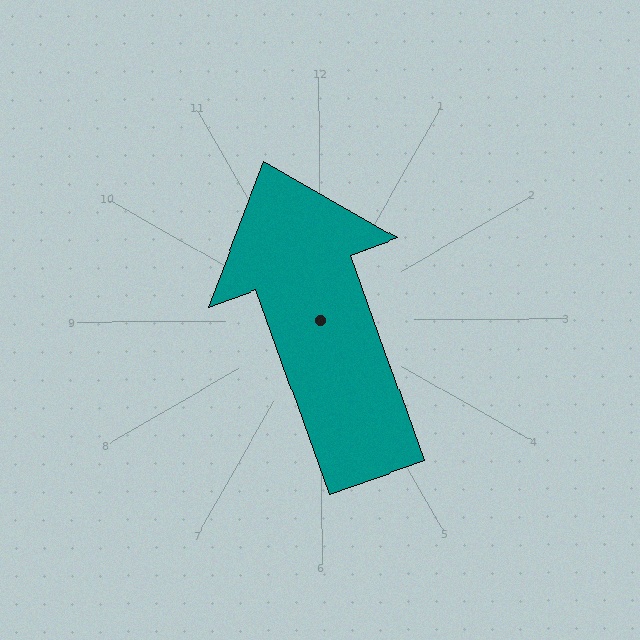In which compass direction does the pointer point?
North.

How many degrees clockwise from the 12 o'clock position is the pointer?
Approximately 341 degrees.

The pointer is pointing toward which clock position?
Roughly 11 o'clock.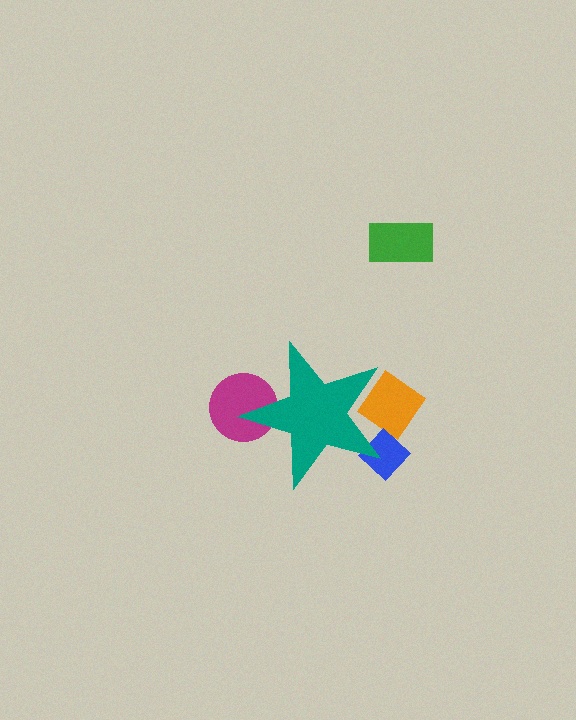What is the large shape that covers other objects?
A teal star.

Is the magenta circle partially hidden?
Yes, the magenta circle is partially hidden behind the teal star.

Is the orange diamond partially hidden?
Yes, the orange diamond is partially hidden behind the teal star.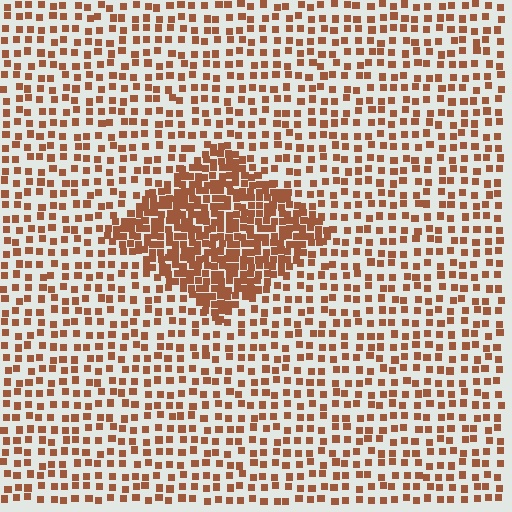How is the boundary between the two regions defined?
The boundary is defined by a change in element density (approximately 2.5x ratio). All elements are the same color, size, and shape.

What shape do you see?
I see a diamond.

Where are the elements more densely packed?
The elements are more densely packed inside the diamond boundary.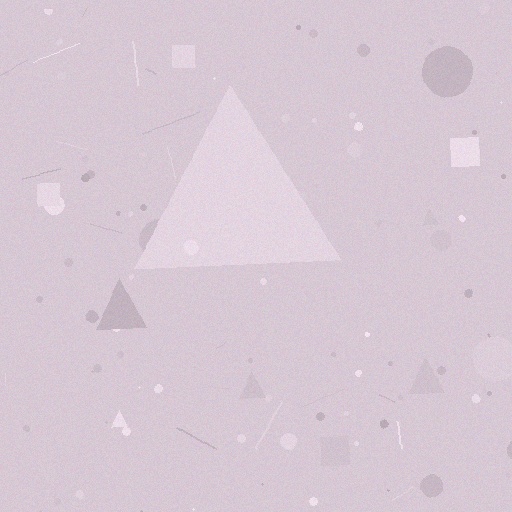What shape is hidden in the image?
A triangle is hidden in the image.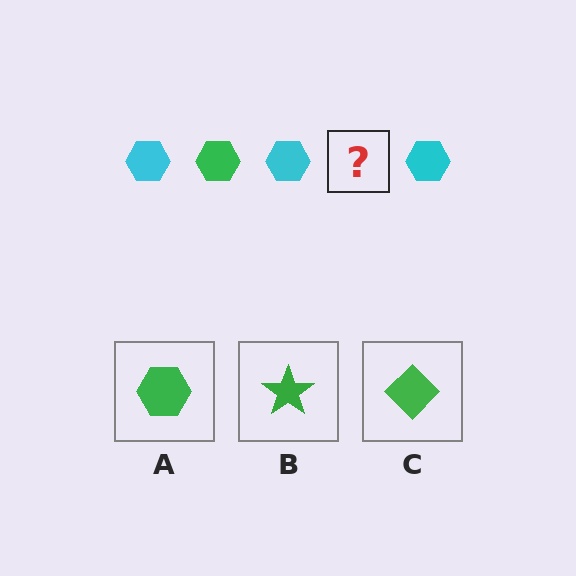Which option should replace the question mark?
Option A.